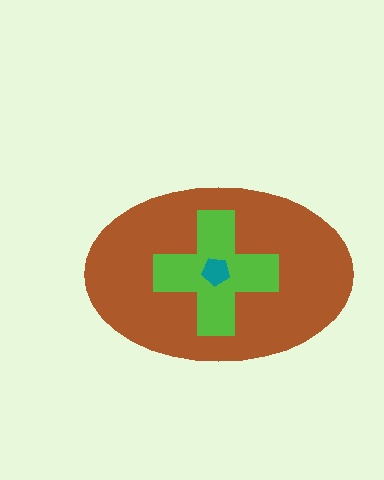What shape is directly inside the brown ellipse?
The lime cross.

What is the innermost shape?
The teal pentagon.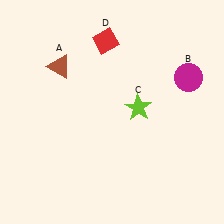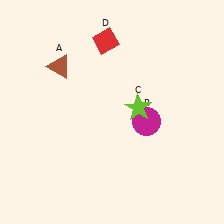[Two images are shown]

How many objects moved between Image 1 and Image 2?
1 object moved between the two images.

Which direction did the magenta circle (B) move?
The magenta circle (B) moved down.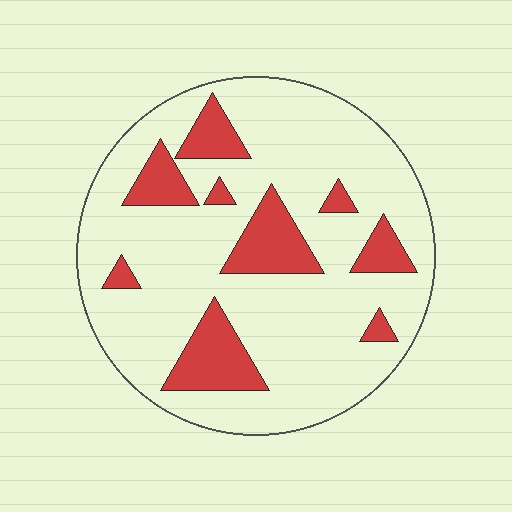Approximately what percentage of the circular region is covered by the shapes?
Approximately 20%.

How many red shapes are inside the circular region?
9.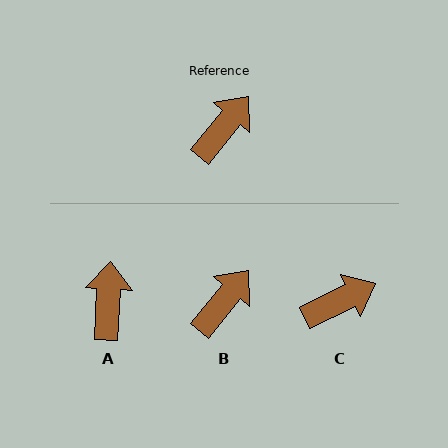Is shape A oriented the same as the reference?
No, it is off by about 36 degrees.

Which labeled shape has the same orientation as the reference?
B.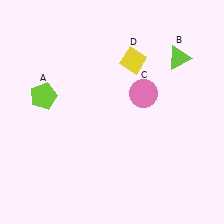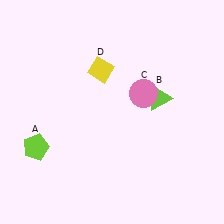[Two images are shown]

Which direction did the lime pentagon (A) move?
The lime pentagon (A) moved down.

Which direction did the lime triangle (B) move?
The lime triangle (B) moved down.